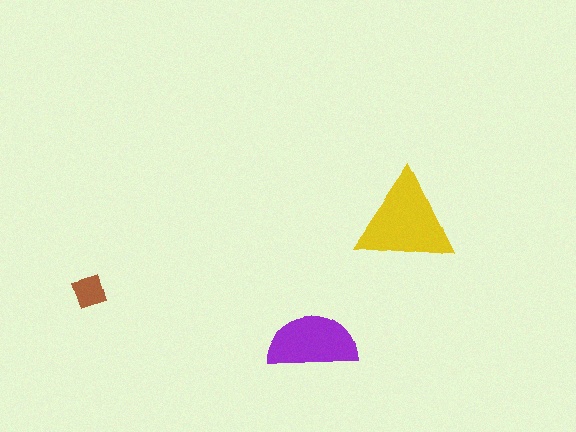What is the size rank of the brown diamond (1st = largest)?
3rd.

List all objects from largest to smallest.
The yellow triangle, the purple semicircle, the brown diamond.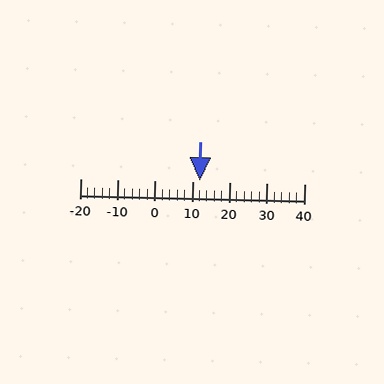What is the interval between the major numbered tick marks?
The major tick marks are spaced 10 units apart.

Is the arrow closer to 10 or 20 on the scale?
The arrow is closer to 10.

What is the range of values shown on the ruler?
The ruler shows values from -20 to 40.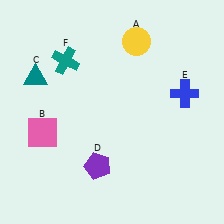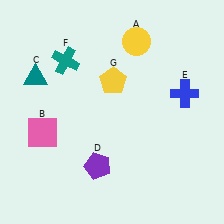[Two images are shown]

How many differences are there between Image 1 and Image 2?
There is 1 difference between the two images.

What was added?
A yellow pentagon (G) was added in Image 2.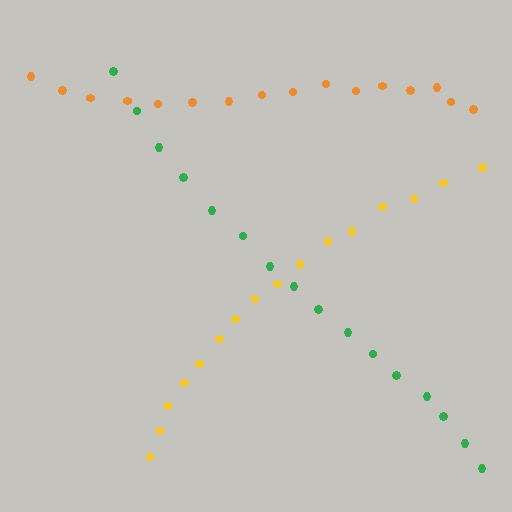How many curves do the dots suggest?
There are 3 distinct paths.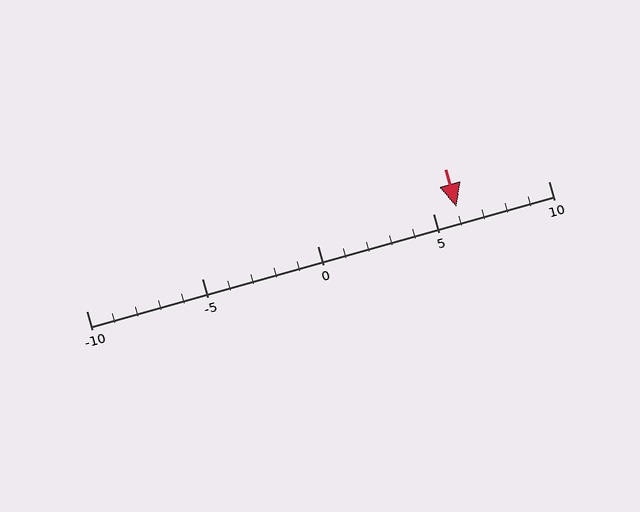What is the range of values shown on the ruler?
The ruler shows values from -10 to 10.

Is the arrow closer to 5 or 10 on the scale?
The arrow is closer to 5.